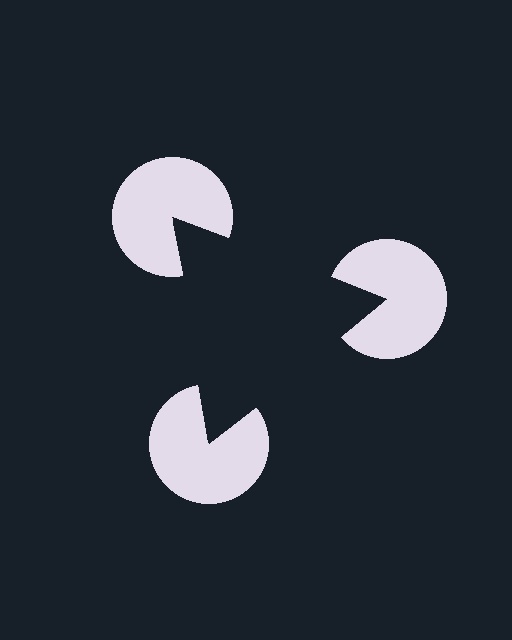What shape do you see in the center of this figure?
An illusory triangle — its edges are inferred from the aligned wedge cuts in the pac-man discs, not physically drawn.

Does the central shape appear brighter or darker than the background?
It typically appears slightly darker than the background, even though no actual brightness change is drawn.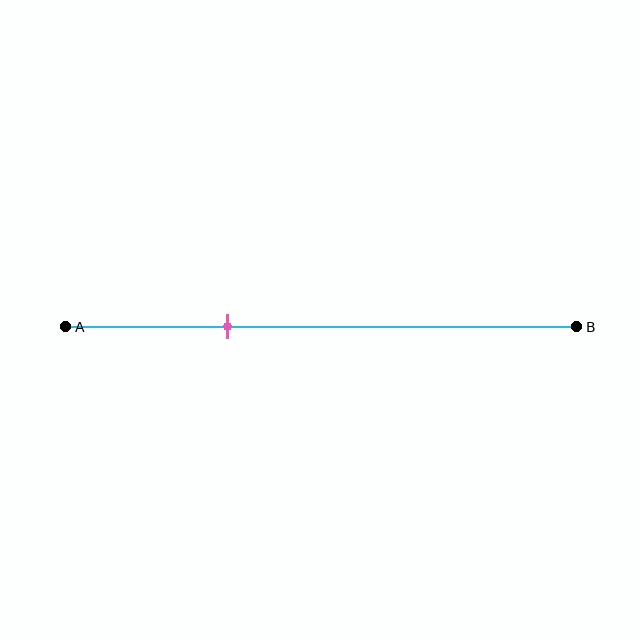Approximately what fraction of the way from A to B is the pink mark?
The pink mark is approximately 30% of the way from A to B.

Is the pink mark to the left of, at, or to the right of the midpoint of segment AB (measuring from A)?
The pink mark is to the left of the midpoint of segment AB.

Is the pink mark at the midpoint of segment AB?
No, the mark is at about 30% from A, not at the 50% midpoint.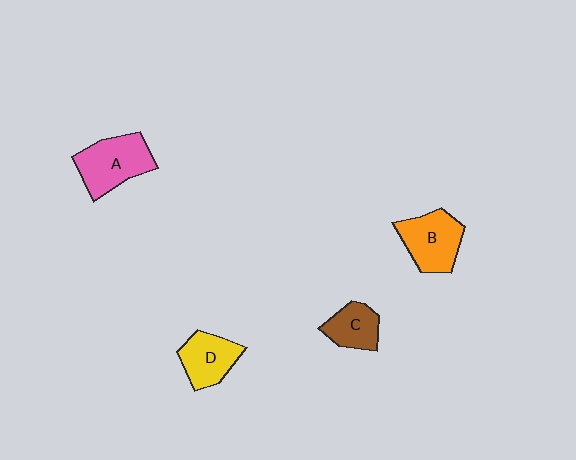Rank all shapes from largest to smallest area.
From largest to smallest: A (pink), B (orange), D (yellow), C (brown).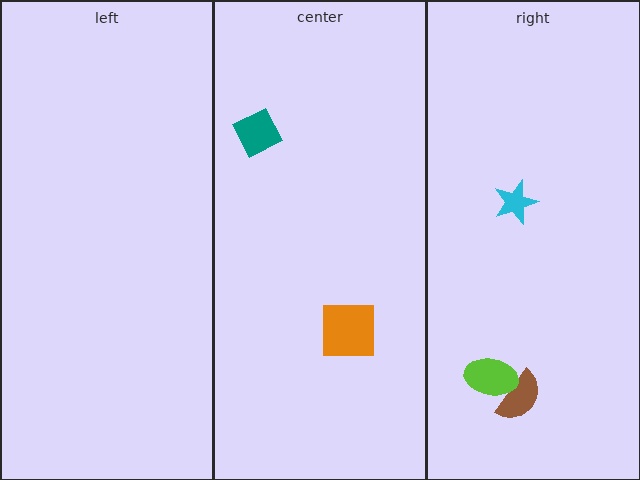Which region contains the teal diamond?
The center region.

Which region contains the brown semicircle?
The right region.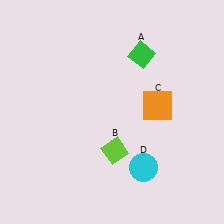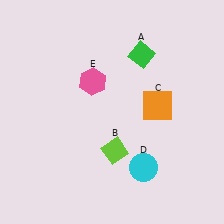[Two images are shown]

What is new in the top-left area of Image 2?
A pink hexagon (E) was added in the top-left area of Image 2.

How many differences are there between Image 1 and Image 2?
There is 1 difference between the two images.